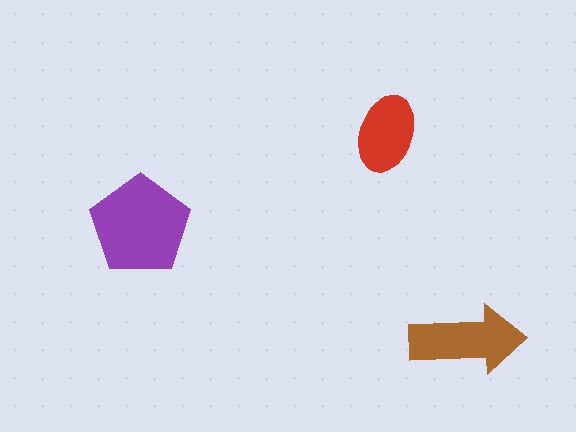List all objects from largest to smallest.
The purple pentagon, the brown arrow, the red ellipse.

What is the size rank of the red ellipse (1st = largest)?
3rd.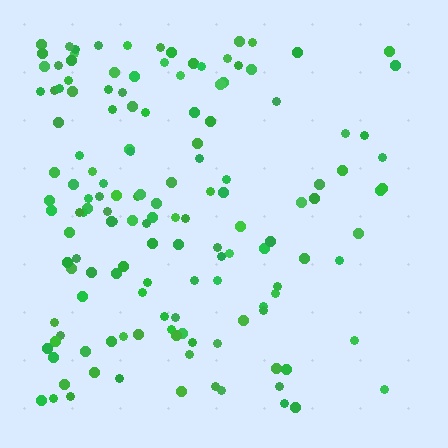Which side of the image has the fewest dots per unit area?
The right.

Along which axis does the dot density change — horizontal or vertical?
Horizontal.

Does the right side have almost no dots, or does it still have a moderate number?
Still a moderate number, just noticeably fewer than the left.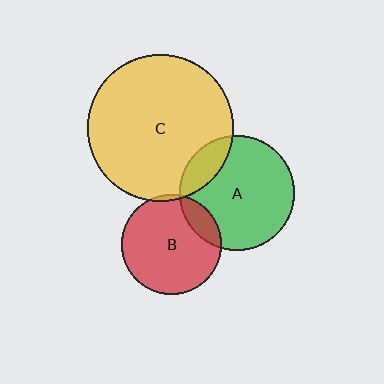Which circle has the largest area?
Circle C (yellow).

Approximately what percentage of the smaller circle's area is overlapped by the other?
Approximately 5%.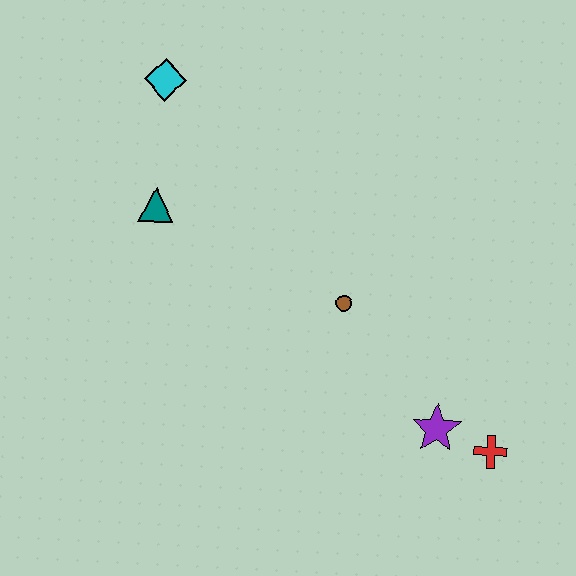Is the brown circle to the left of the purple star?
Yes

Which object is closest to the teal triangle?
The cyan diamond is closest to the teal triangle.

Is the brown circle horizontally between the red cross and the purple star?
No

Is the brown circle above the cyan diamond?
No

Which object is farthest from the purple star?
The cyan diamond is farthest from the purple star.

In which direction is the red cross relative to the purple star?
The red cross is to the right of the purple star.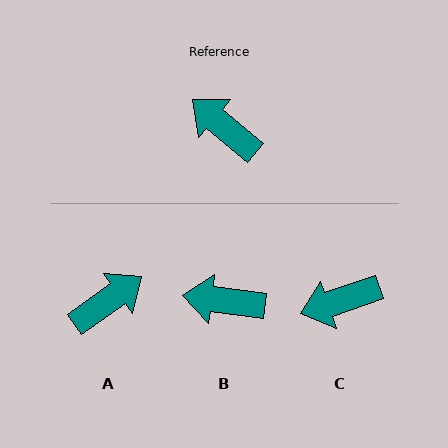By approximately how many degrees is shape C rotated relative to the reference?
Approximately 59 degrees counter-clockwise.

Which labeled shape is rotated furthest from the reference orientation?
A, about 104 degrees away.